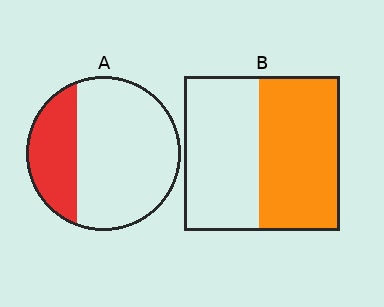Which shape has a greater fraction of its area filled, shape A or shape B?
Shape B.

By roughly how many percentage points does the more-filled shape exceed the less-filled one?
By roughly 25 percentage points (B over A).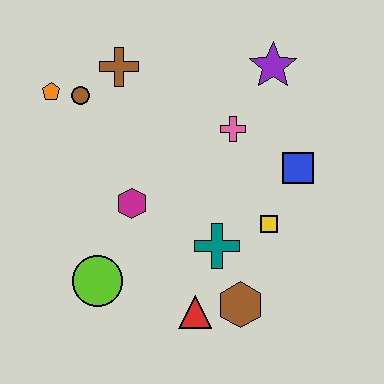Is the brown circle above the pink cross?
Yes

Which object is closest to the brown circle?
The orange pentagon is closest to the brown circle.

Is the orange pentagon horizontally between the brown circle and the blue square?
No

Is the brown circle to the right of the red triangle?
No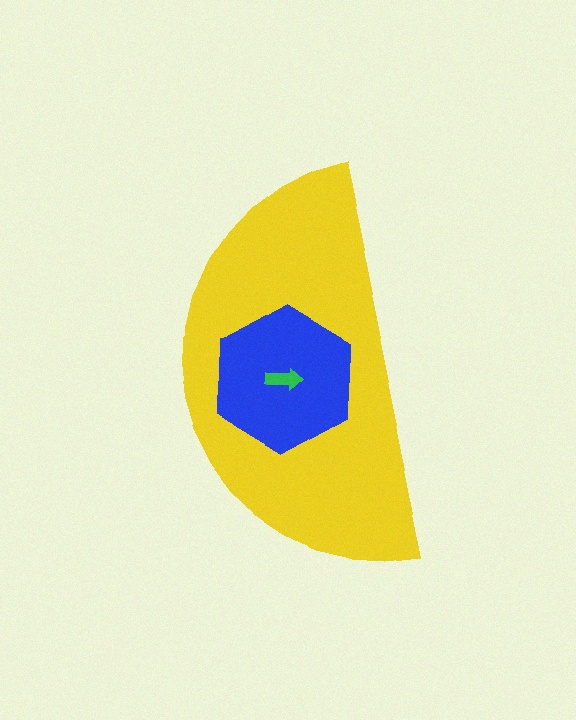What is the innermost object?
The green arrow.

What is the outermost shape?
The yellow semicircle.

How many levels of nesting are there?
3.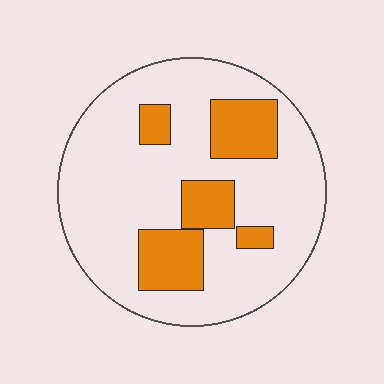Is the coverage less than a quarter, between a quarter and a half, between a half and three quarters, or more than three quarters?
Less than a quarter.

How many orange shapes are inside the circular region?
5.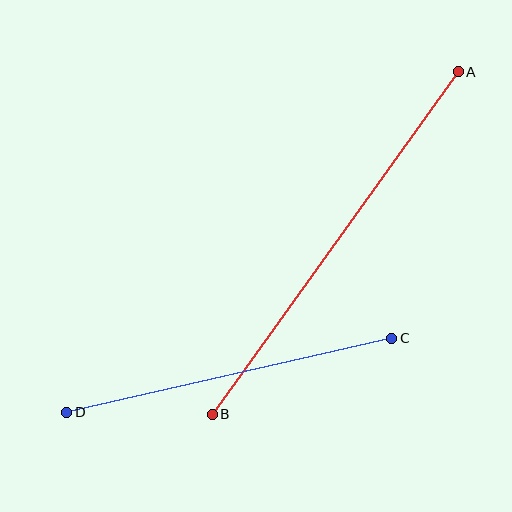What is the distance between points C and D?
The distance is approximately 333 pixels.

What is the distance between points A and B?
The distance is approximately 422 pixels.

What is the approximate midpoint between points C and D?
The midpoint is at approximately (229, 375) pixels.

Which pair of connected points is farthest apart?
Points A and B are farthest apart.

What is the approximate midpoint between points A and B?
The midpoint is at approximately (335, 243) pixels.